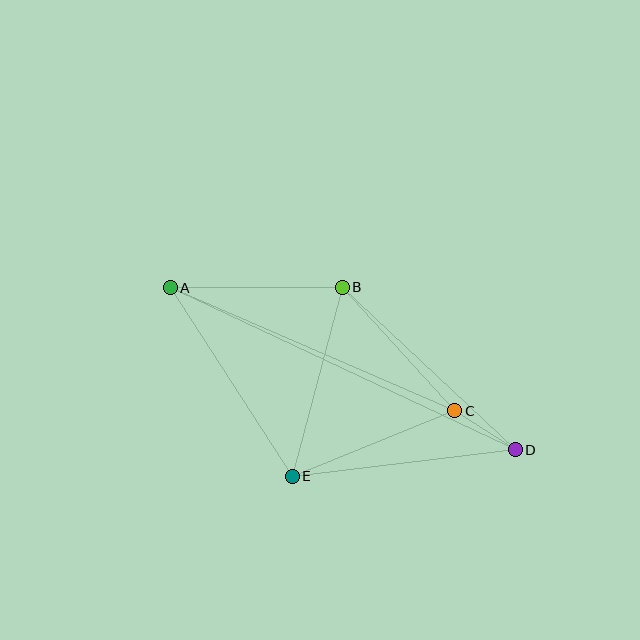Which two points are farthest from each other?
Points A and D are farthest from each other.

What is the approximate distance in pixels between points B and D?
The distance between B and D is approximately 237 pixels.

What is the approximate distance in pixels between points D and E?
The distance between D and E is approximately 225 pixels.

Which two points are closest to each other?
Points C and D are closest to each other.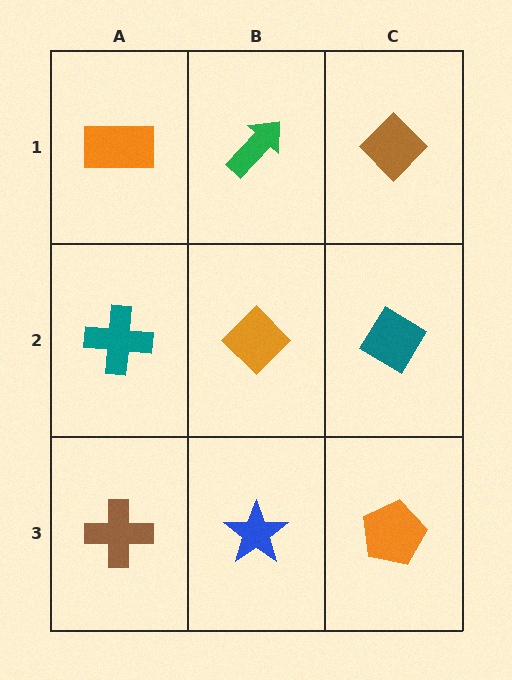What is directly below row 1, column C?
A teal diamond.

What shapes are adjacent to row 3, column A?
A teal cross (row 2, column A), a blue star (row 3, column B).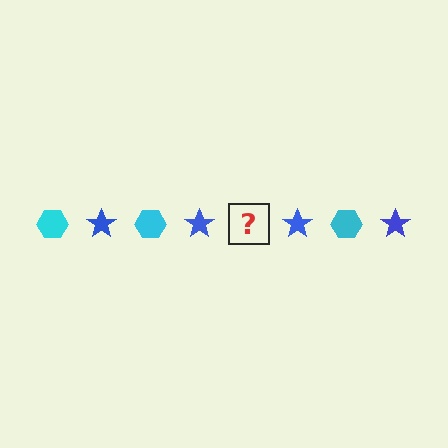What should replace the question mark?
The question mark should be replaced with a cyan hexagon.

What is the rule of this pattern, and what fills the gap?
The rule is that the pattern alternates between cyan hexagon and blue star. The gap should be filled with a cyan hexagon.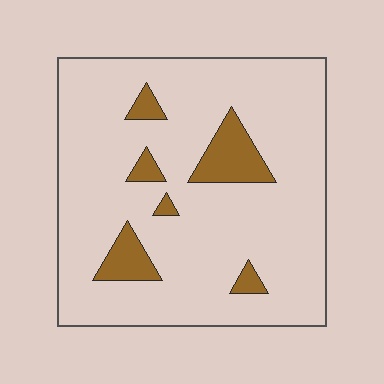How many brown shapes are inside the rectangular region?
6.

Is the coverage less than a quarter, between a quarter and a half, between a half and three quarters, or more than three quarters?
Less than a quarter.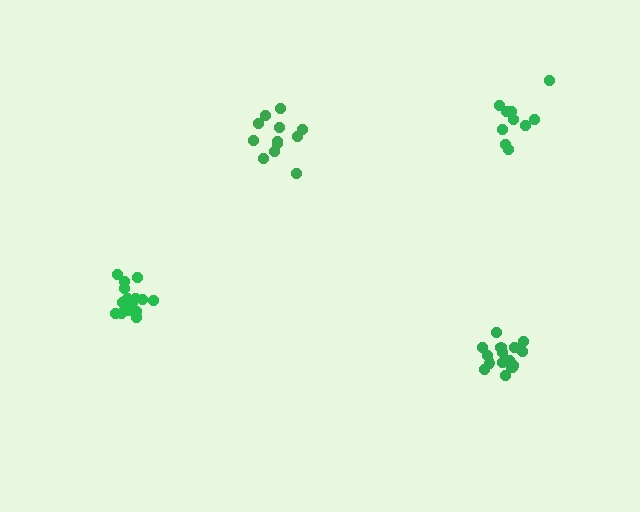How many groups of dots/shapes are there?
There are 4 groups.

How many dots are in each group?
Group 1: 15 dots, Group 2: 16 dots, Group 3: 10 dots, Group 4: 12 dots (53 total).